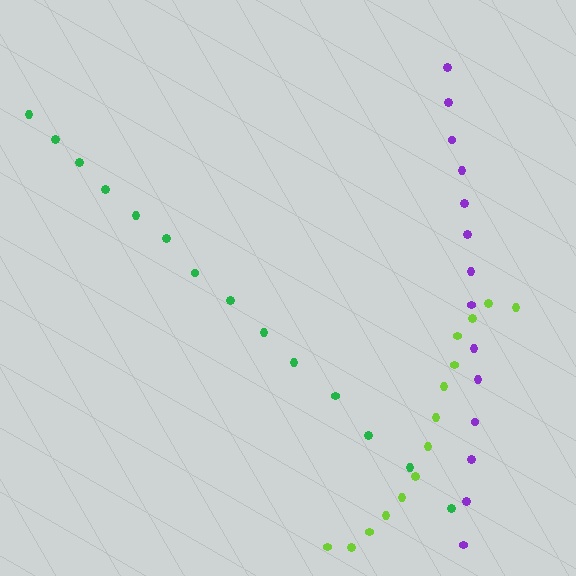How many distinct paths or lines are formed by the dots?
There are 3 distinct paths.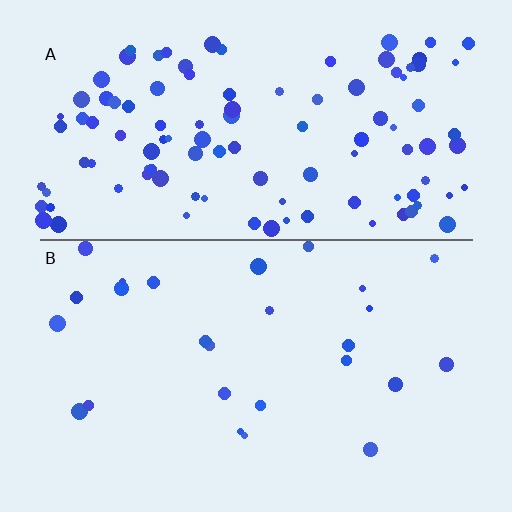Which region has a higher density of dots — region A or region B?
A (the top).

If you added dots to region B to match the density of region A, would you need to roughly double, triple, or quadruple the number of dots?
Approximately quadruple.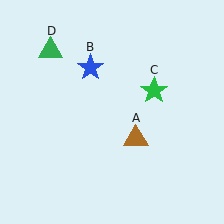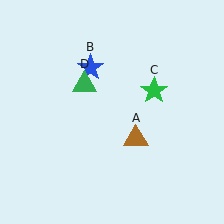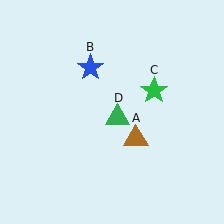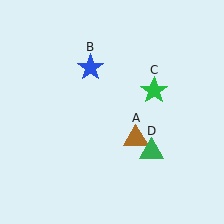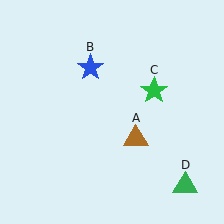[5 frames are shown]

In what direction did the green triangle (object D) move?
The green triangle (object D) moved down and to the right.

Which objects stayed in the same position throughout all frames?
Brown triangle (object A) and blue star (object B) and green star (object C) remained stationary.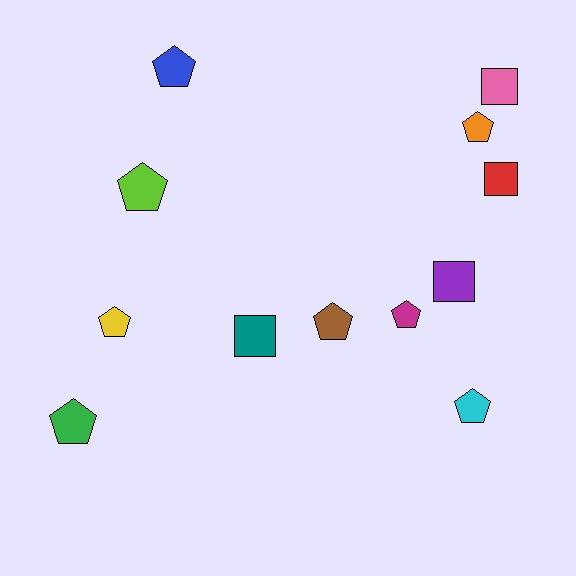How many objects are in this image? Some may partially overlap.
There are 12 objects.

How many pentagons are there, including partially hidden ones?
There are 8 pentagons.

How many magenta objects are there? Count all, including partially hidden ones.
There is 1 magenta object.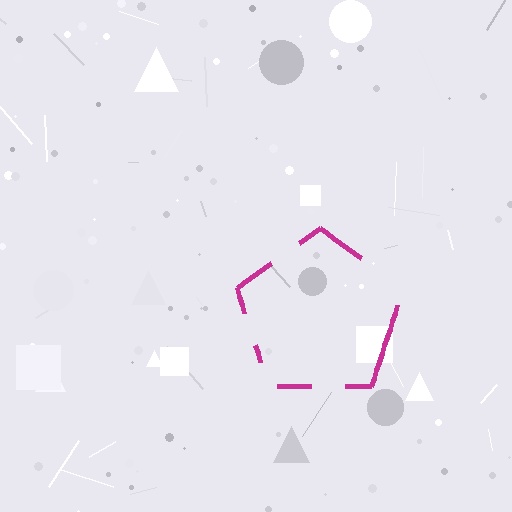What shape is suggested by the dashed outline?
The dashed outline suggests a pentagon.